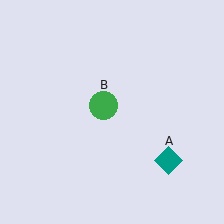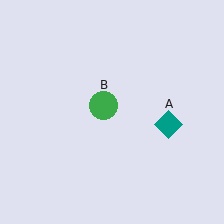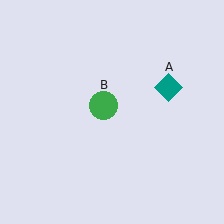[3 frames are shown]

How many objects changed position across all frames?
1 object changed position: teal diamond (object A).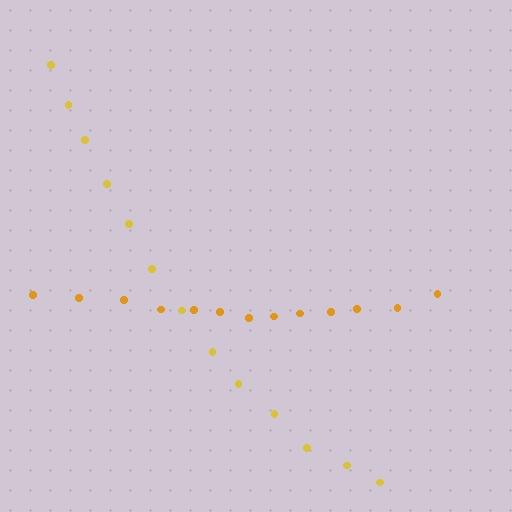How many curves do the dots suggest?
There are 2 distinct paths.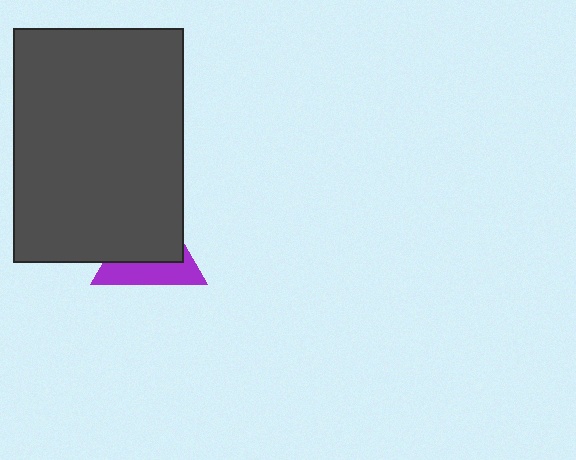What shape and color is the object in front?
The object in front is a dark gray rectangle.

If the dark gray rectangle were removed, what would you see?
You would see the complete purple triangle.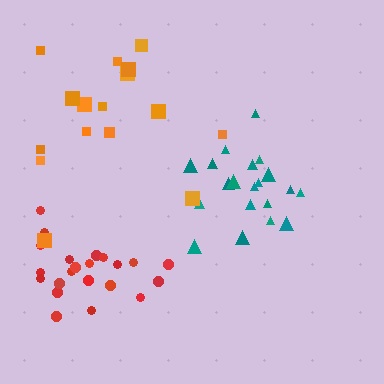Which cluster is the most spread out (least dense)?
Orange.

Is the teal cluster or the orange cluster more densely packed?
Teal.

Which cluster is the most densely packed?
Teal.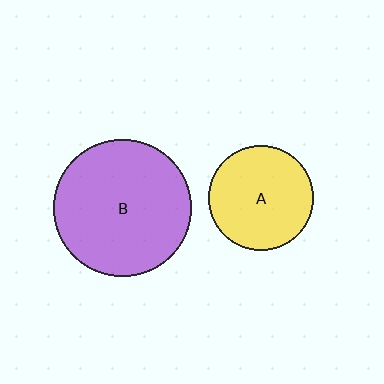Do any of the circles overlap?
No, none of the circles overlap.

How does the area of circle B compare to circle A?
Approximately 1.7 times.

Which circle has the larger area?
Circle B (purple).